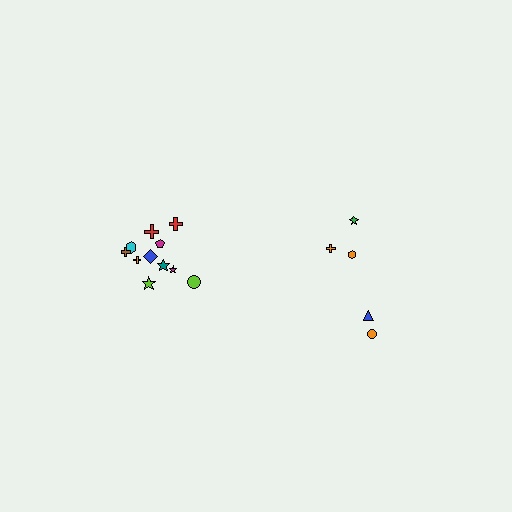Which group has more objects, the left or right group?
The left group.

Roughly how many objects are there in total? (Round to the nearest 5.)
Roughly 15 objects in total.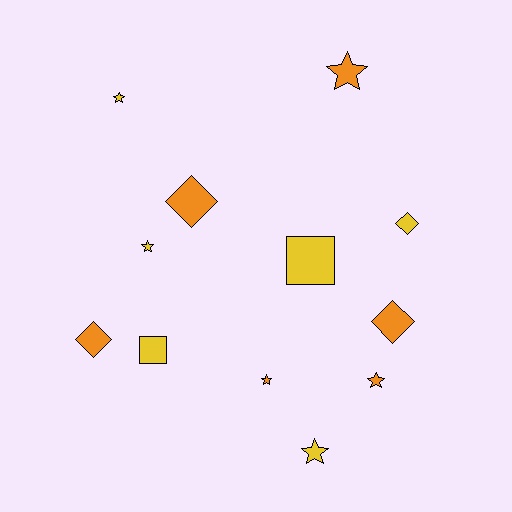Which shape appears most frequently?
Star, with 6 objects.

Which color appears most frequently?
Yellow, with 6 objects.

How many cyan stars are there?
There are no cyan stars.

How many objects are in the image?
There are 12 objects.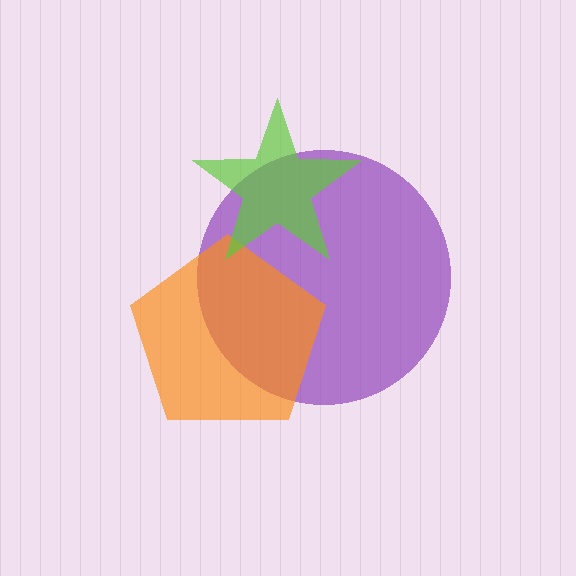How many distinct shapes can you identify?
There are 3 distinct shapes: a purple circle, an orange pentagon, a lime star.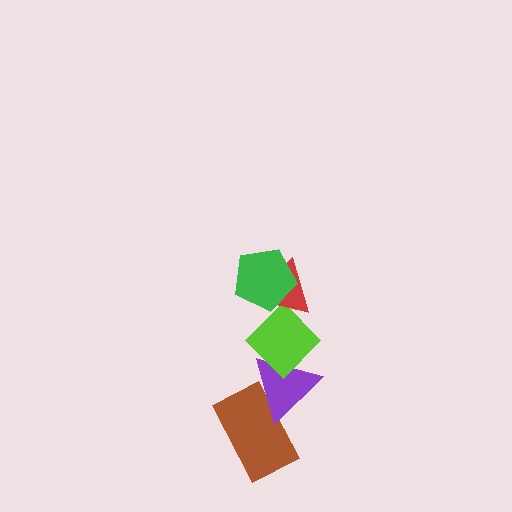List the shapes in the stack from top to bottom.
From top to bottom: the green pentagon, the red triangle, the lime diamond, the purple triangle, the brown rectangle.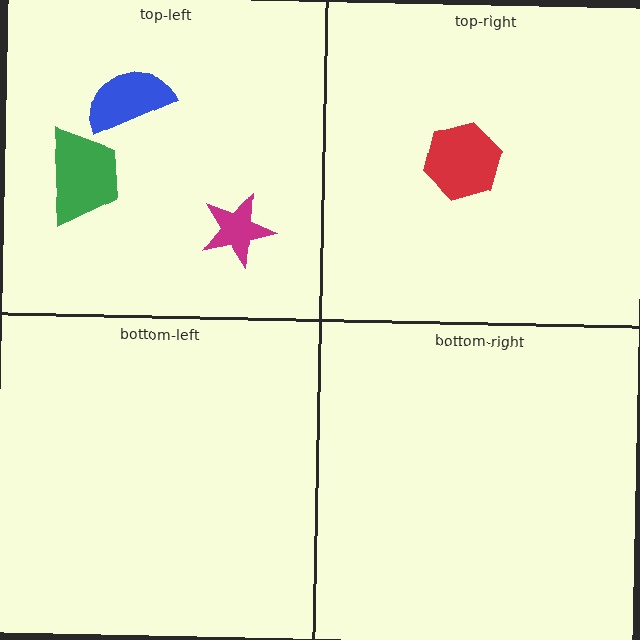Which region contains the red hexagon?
The top-right region.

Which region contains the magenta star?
The top-left region.